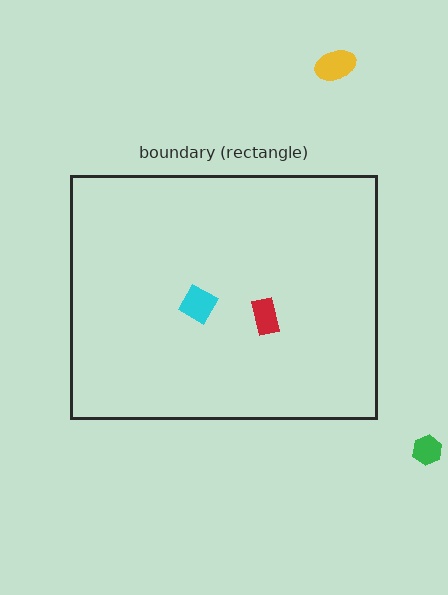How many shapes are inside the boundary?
2 inside, 2 outside.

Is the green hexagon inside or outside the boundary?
Outside.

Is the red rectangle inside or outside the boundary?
Inside.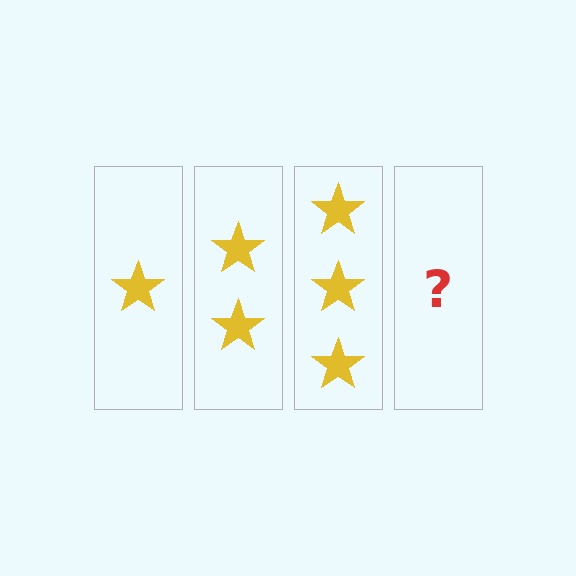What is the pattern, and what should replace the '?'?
The pattern is that each step adds one more star. The '?' should be 4 stars.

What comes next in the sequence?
The next element should be 4 stars.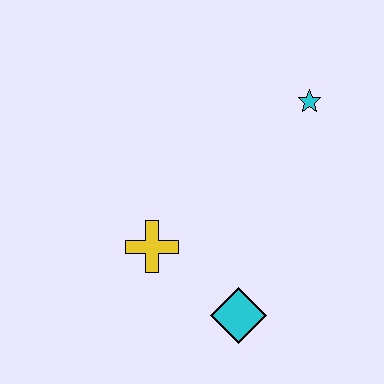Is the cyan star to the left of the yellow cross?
No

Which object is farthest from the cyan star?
The cyan diamond is farthest from the cyan star.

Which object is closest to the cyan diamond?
The yellow cross is closest to the cyan diamond.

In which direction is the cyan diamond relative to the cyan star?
The cyan diamond is below the cyan star.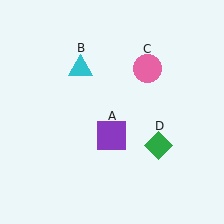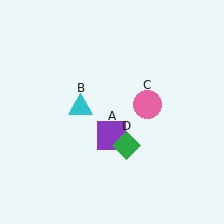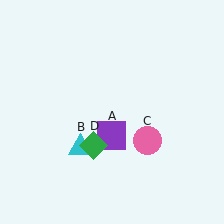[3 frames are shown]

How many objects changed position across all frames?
3 objects changed position: cyan triangle (object B), pink circle (object C), green diamond (object D).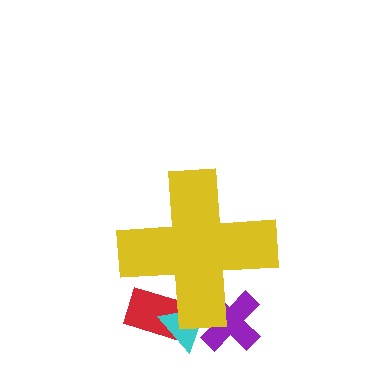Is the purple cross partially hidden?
Yes, the purple cross is partially hidden behind the yellow cross.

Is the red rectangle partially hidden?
Yes, the red rectangle is partially hidden behind the yellow cross.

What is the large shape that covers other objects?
A yellow cross.